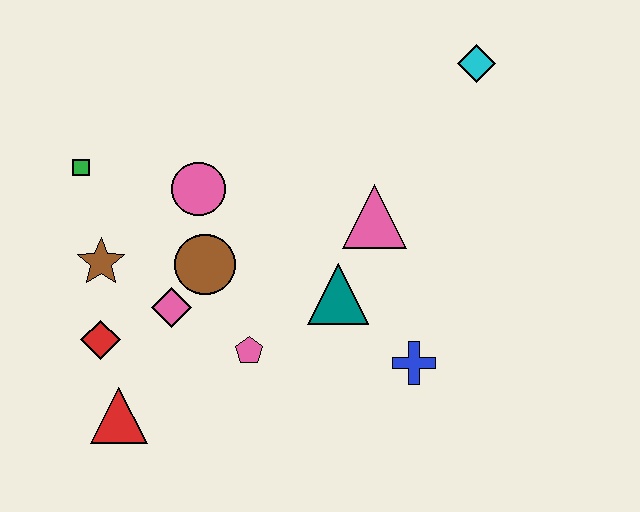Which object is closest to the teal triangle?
The pink triangle is closest to the teal triangle.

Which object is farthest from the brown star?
The cyan diamond is farthest from the brown star.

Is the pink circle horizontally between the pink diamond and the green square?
No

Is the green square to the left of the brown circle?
Yes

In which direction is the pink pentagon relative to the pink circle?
The pink pentagon is below the pink circle.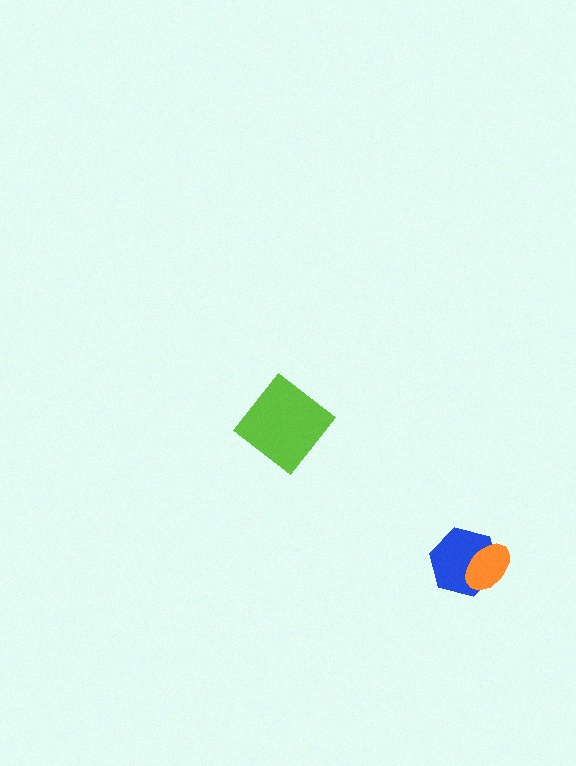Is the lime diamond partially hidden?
No, no other shape covers it.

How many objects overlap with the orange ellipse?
1 object overlaps with the orange ellipse.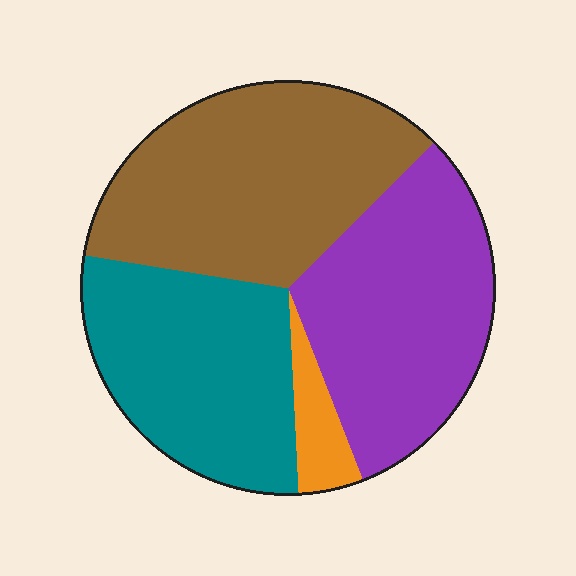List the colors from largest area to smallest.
From largest to smallest: brown, purple, teal, orange.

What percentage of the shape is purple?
Purple takes up between a quarter and a half of the shape.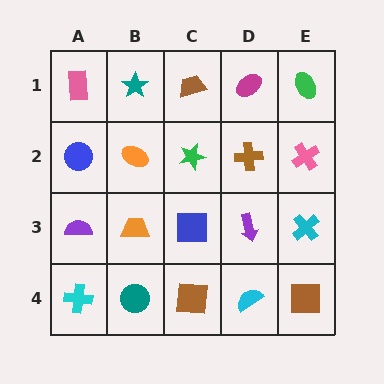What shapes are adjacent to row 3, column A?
A blue circle (row 2, column A), a cyan cross (row 4, column A), an orange trapezoid (row 3, column B).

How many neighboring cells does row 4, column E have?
2.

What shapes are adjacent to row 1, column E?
A pink cross (row 2, column E), a magenta ellipse (row 1, column D).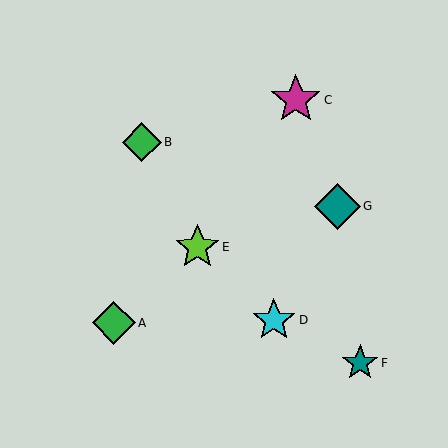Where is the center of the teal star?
The center of the teal star is at (360, 363).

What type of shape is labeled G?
Shape G is a teal diamond.